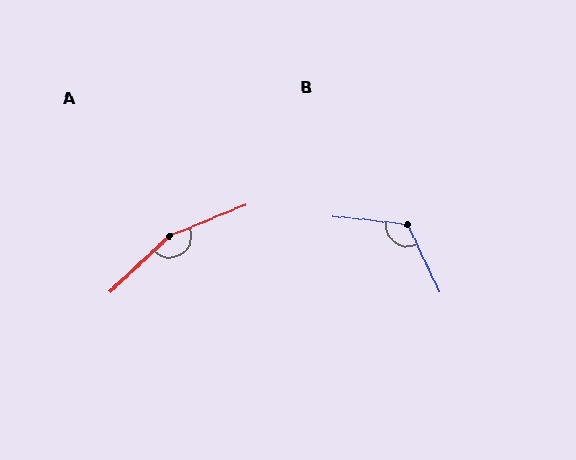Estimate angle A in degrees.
Approximately 158 degrees.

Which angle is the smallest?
B, at approximately 122 degrees.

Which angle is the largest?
A, at approximately 158 degrees.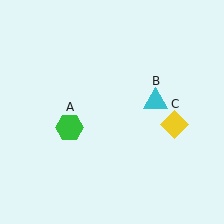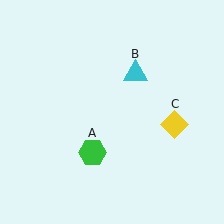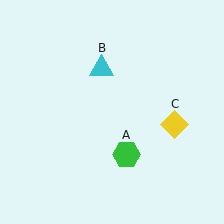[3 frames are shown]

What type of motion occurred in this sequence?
The green hexagon (object A), cyan triangle (object B) rotated counterclockwise around the center of the scene.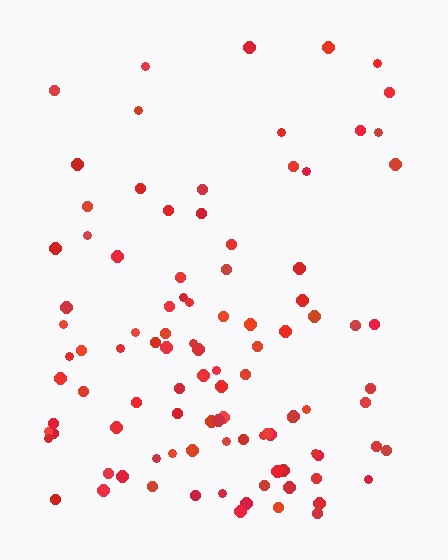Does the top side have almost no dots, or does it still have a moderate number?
Still a moderate number, just noticeably fewer than the bottom.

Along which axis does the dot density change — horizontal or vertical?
Vertical.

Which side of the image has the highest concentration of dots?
The bottom.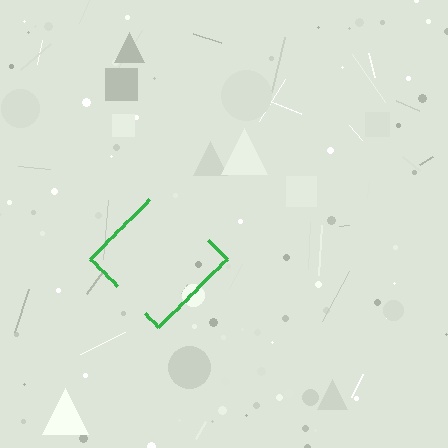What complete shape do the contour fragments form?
The contour fragments form a diamond.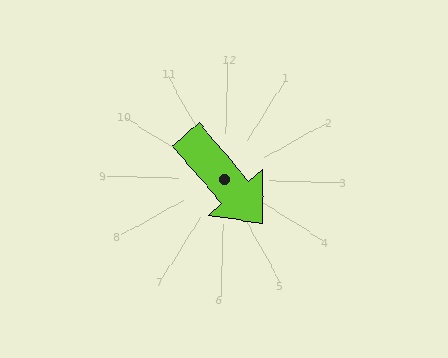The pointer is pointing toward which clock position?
Roughly 5 o'clock.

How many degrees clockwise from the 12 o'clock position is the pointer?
Approximately 138 degrees.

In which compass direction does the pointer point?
Southeast.